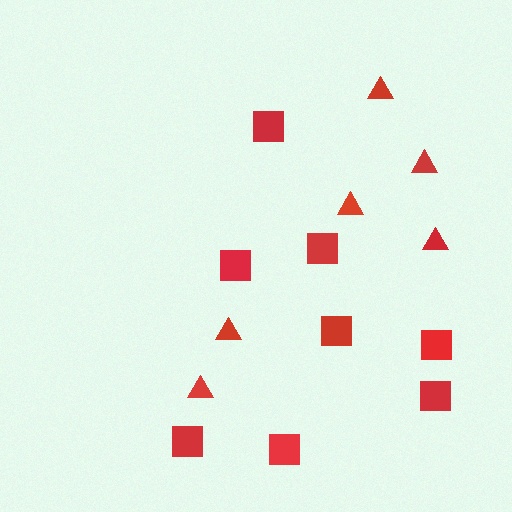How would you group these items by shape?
There are 2 groups: one group of triangles (6) and one group of squares (8).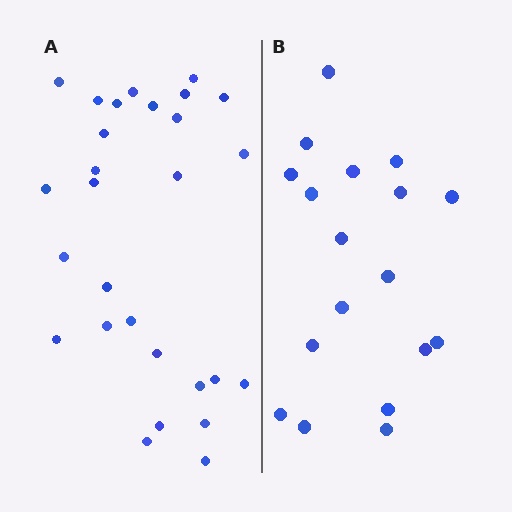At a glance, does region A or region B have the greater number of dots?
Region A (the left region) has more dots.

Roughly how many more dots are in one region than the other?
Region A has roughly 10 or so more dots than region B.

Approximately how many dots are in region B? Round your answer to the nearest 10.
About 20 dots. (The exact count is 18, which rounds to 20.)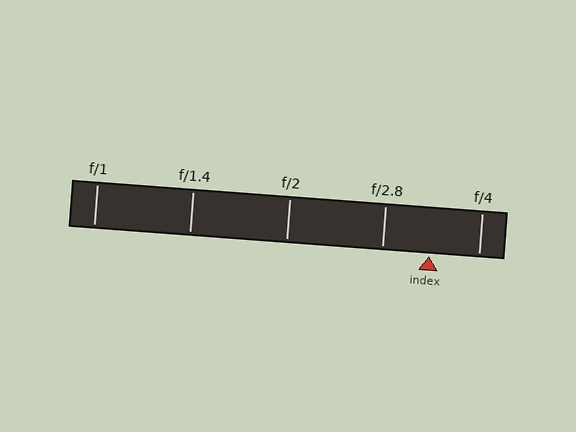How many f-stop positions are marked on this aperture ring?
There are 5 f-stop positions marked.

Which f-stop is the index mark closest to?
The index mark is closest to f/2.8.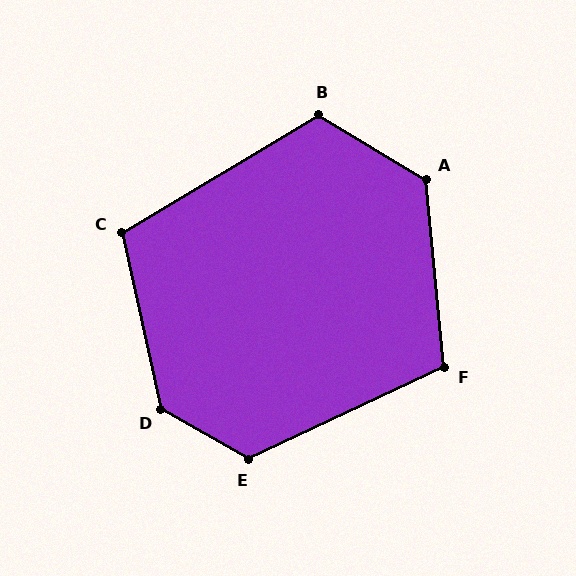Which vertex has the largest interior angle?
D, at approximately 132 degrees.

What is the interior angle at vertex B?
Approximately 118 degrees (obtuse).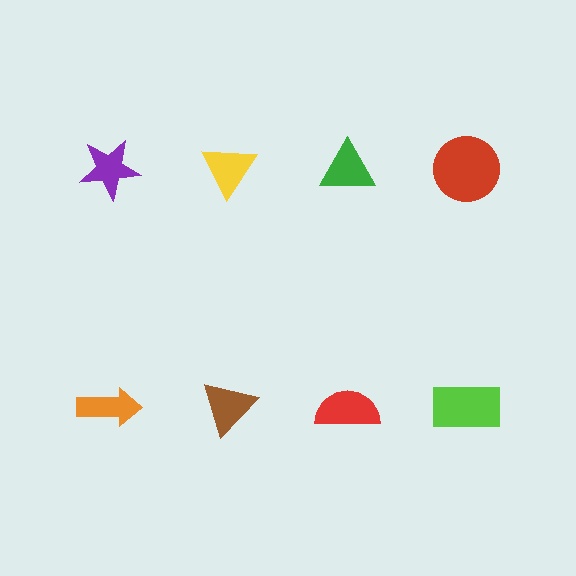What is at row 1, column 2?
A yellow triangle.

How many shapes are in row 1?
4 shapes.